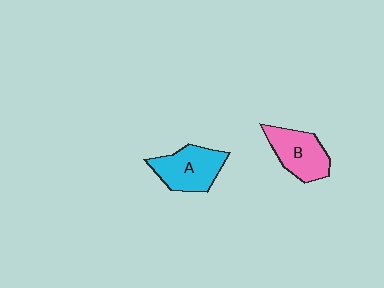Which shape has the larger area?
Shape A (cyan).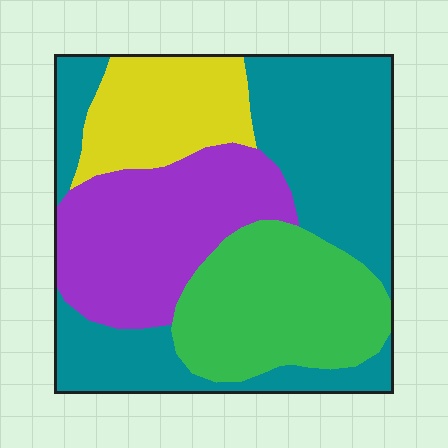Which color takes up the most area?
Teal, at roughly 40%.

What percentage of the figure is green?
Green covers 23% of the figure.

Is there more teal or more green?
Teal.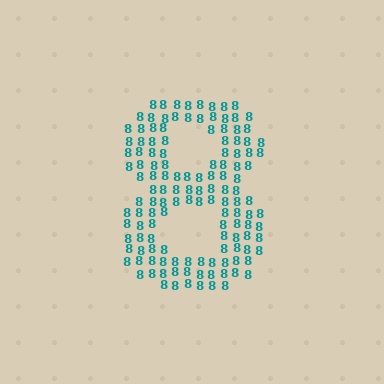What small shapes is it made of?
It is made of small digit 8's.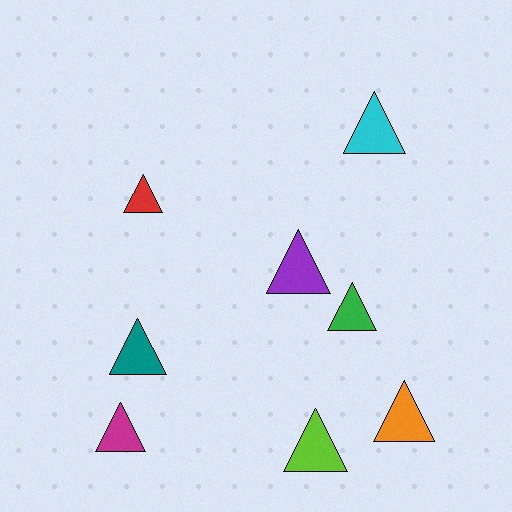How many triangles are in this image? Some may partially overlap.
There are 8 triangles.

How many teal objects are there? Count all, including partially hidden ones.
There is 1 teal object.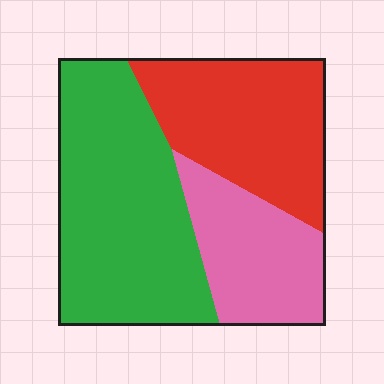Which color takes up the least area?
Pink, at roughly 25%.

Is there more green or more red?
Green.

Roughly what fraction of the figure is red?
Red takes up about one third (1/3) of the figure.